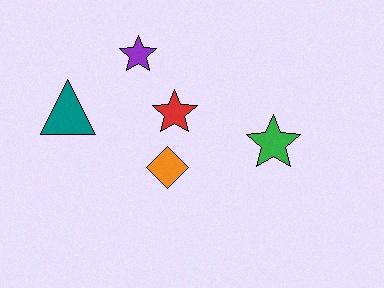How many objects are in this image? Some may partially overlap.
There are 5 objects.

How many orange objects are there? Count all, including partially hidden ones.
There is 1 orange object.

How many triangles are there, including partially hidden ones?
There is 1 triangle.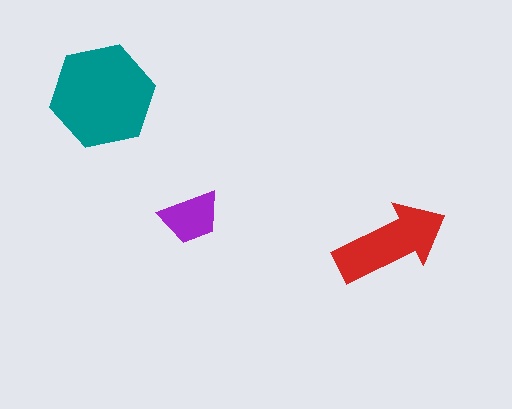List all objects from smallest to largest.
The purple trapezoid, the red arrow, the teal hexagon.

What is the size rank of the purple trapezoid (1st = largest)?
3rd.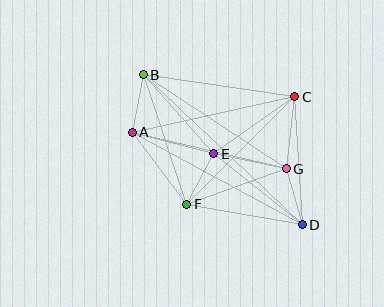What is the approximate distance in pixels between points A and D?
The distance between A and D is approximately 193 pixels.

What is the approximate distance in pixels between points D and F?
The distance between D and F is approximately 117 pixels.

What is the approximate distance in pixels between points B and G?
The distance between B and G is approximately 171 pixels.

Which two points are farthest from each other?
Points B and D are farthest from each other.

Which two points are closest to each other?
Points E and F are closest to each other.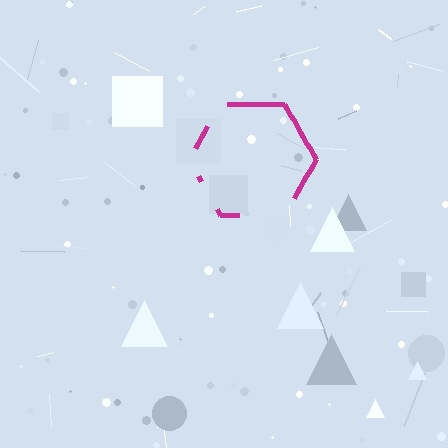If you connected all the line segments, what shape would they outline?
They would outline a hexagon.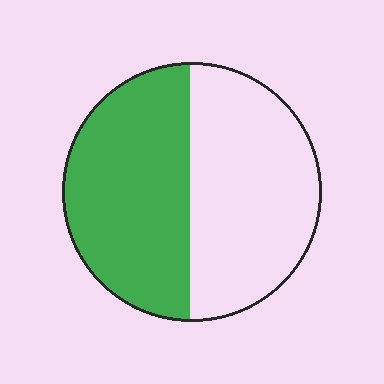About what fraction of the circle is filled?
About one half (1/2).